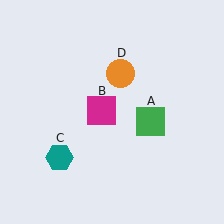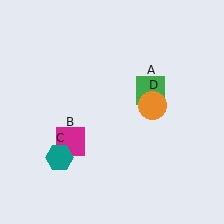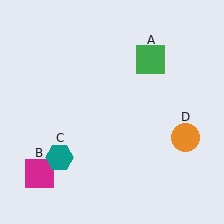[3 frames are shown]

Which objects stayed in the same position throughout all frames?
Teal hexagon (object C) remained stationary.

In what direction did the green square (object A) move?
The green square (object A) moved up.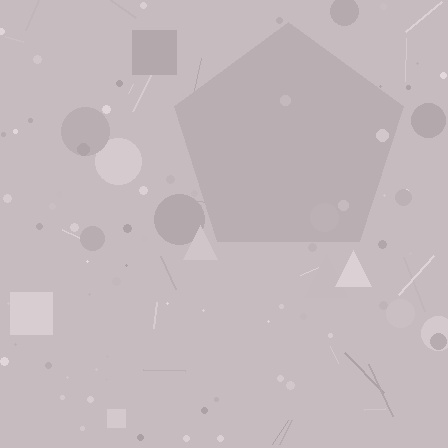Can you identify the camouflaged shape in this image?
The camouflaged shape is a pentagon.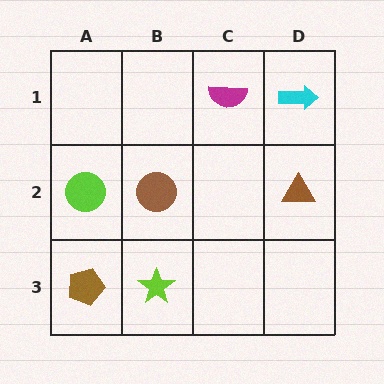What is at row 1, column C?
A magenta semicircle.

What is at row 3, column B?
A lime star.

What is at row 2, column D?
A brown triangle.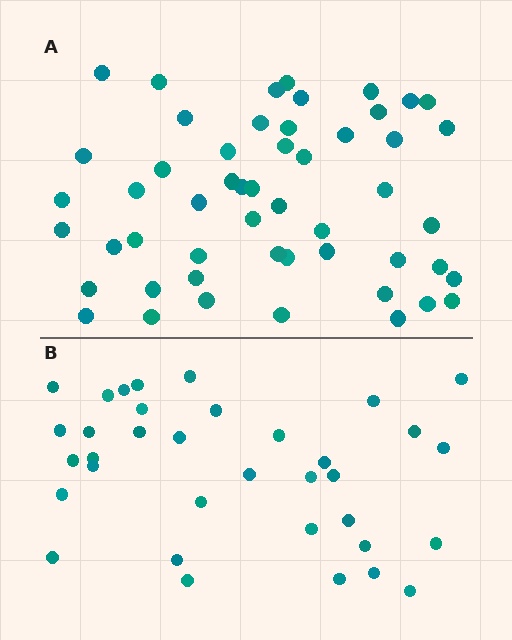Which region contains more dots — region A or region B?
Region A (the top region) has more dots.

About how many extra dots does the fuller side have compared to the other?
Region A has approximately 15 more dots than region B.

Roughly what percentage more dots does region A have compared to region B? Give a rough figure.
About 50% more.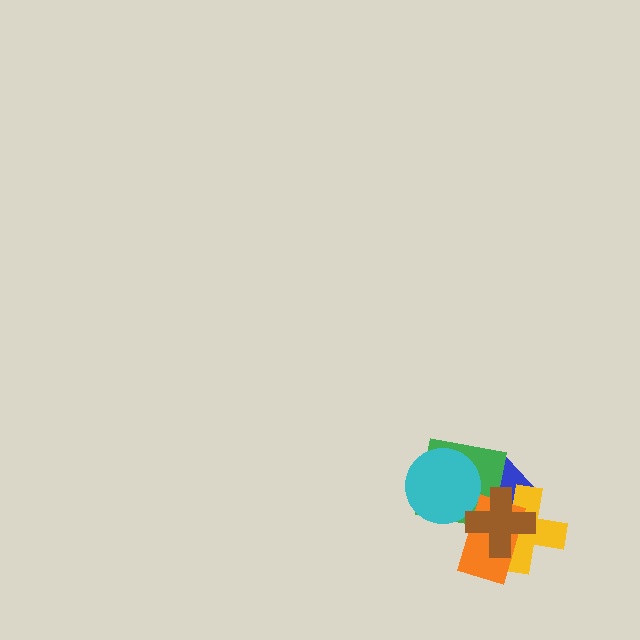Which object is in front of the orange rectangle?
The brown cross is in front of the orange rectangle.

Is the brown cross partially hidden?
No, no other shape covers it.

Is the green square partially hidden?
Yes, it is partially covered by another shape.